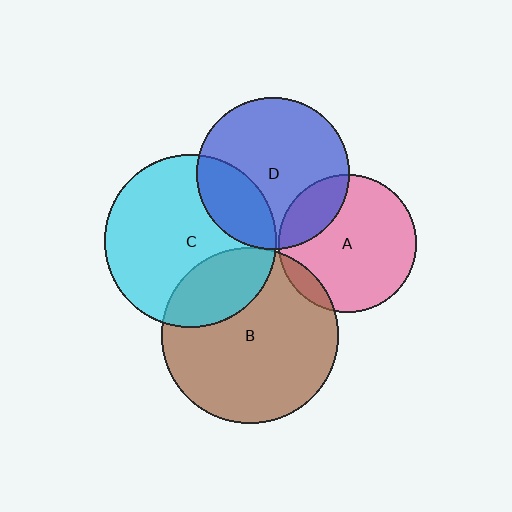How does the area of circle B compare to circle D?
Approximately 1.3 times.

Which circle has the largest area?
Circle B (brown).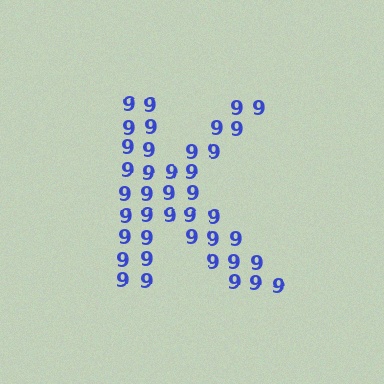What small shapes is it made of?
It is made of small digit 9's.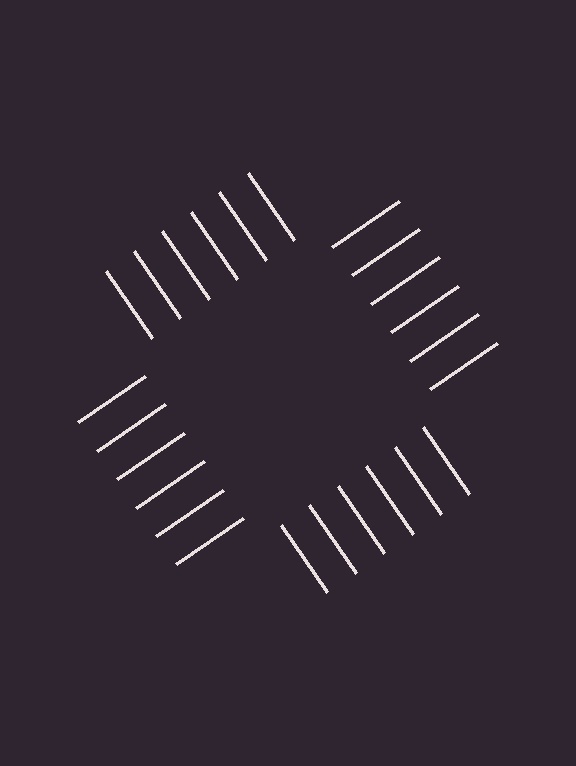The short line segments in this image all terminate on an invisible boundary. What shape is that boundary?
An illusory square — the line segments terminate on its edges but no continuous stroke is drawn.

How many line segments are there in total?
24 — 6 along each of the 4 edges.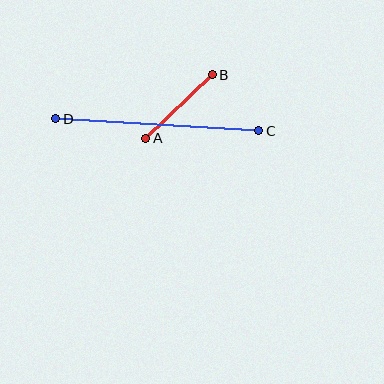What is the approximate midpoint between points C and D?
The midpoint is at approximately (157, 125) pixels.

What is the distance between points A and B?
The distance is approximately 92 pixels.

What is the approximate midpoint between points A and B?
The midpoint is at approximately (179, 106) pixels.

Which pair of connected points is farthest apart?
Points C and D are farthest apart.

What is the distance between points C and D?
The distance is approximately 203 pixels.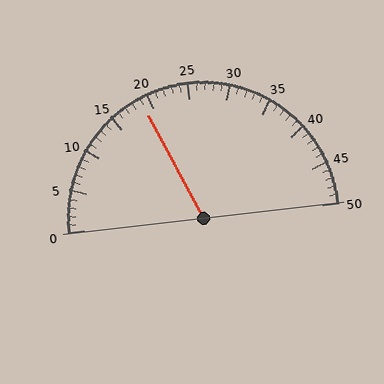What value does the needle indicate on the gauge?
The needle indicates approximately 19.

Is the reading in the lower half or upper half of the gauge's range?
The reading is in the lower half of the range (0 to 50).